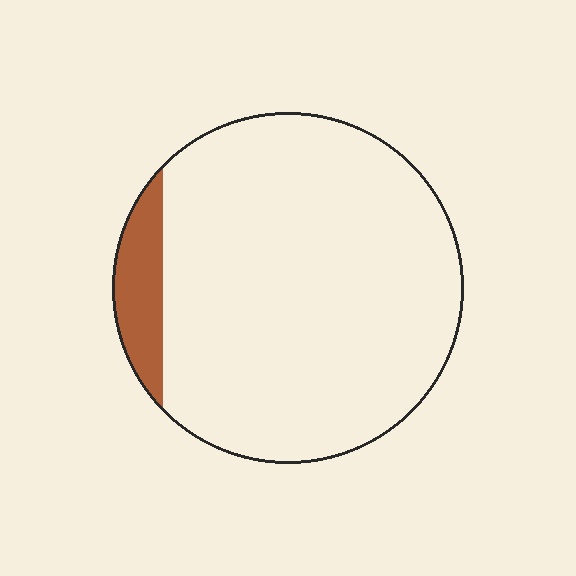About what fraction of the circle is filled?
About one tenth (1/10).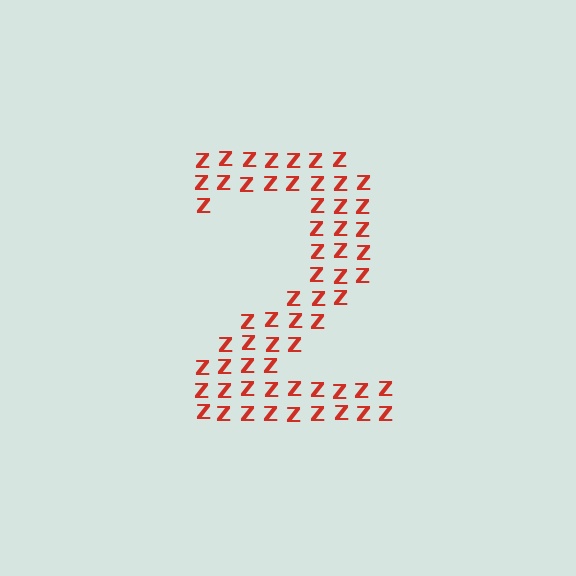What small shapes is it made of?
It is made of small letter Z's.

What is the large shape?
The large shape is the digit 2.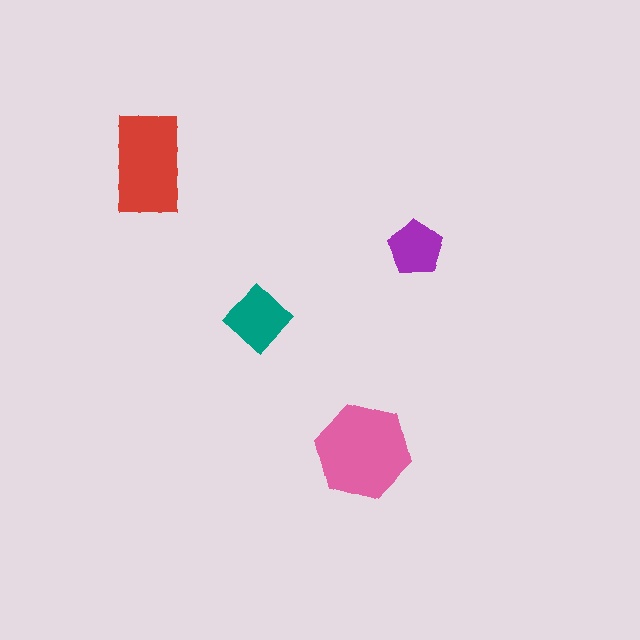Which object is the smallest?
The purple pentagon.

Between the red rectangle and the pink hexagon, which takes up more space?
The pink hexagon.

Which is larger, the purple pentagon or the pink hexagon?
The pink hexagon.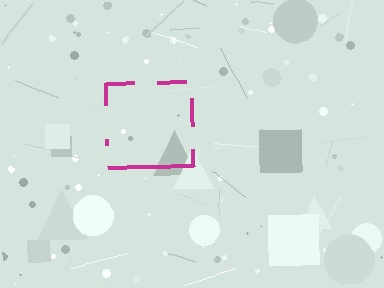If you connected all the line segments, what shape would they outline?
They would outline a square.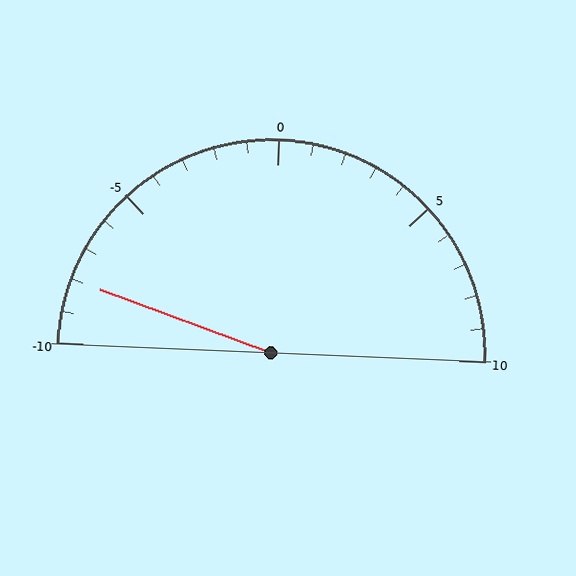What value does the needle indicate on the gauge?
The needle indicates approximately -8.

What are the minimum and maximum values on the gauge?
The gauge ranges from -10 to 10.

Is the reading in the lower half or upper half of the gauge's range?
The reading is in the lower half of the range (-10 to 10).